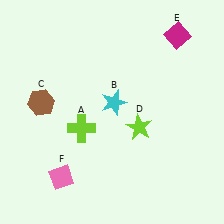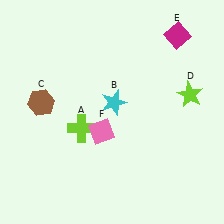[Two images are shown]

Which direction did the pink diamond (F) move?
The pink diamond (F) moved up.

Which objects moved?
The objects that moved are: the lime star (D), the pink diamond (F).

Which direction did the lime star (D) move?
The lime star (D) moved right.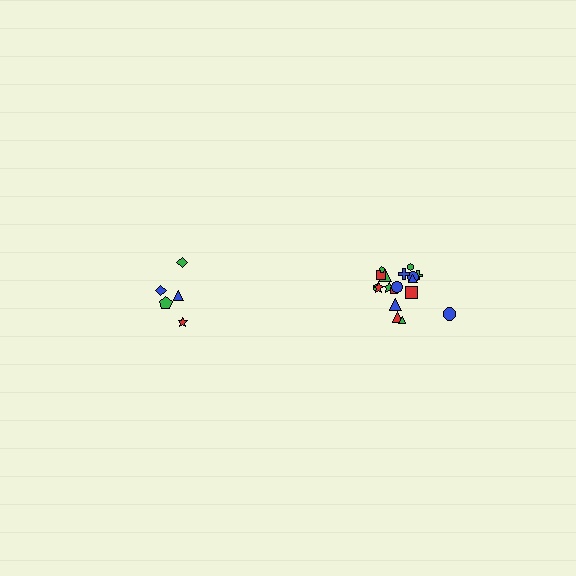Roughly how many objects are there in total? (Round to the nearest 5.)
Roughly 25 objects in total.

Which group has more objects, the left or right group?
The right group.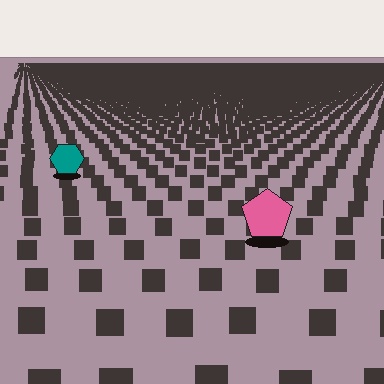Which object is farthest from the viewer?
The teal hexagon is farthest from the viewer. It appears smaller and the ground texture around it is denser.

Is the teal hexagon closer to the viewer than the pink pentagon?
No. The pink pentagon is closer — you can tell from the texture gradient: the ground texture is coarser near it.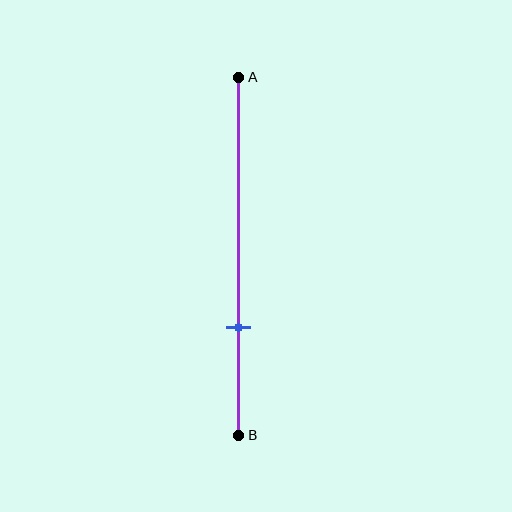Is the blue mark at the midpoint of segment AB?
No, the mark is at about 70% from A, not at the 50% midpoint.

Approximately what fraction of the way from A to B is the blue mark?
The blue mark is approximately 70% of the way from A to B.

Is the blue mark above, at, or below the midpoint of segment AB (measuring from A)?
The blue mark is below the midpoint of segment AB.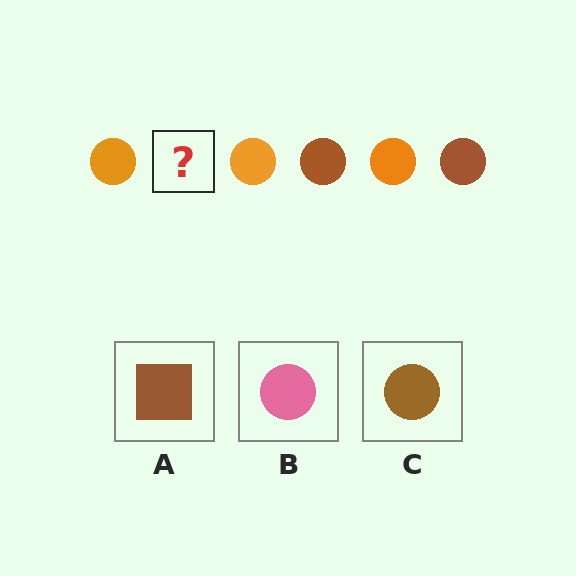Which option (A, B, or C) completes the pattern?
C.